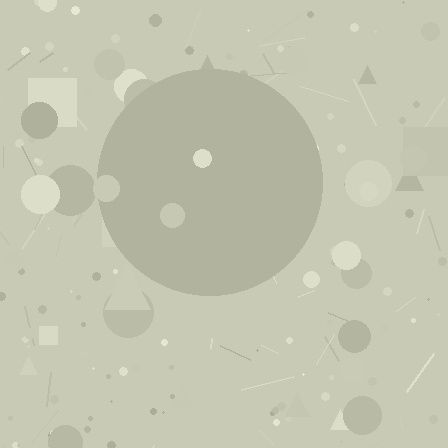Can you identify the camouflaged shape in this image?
The camouflaged shape is a circle.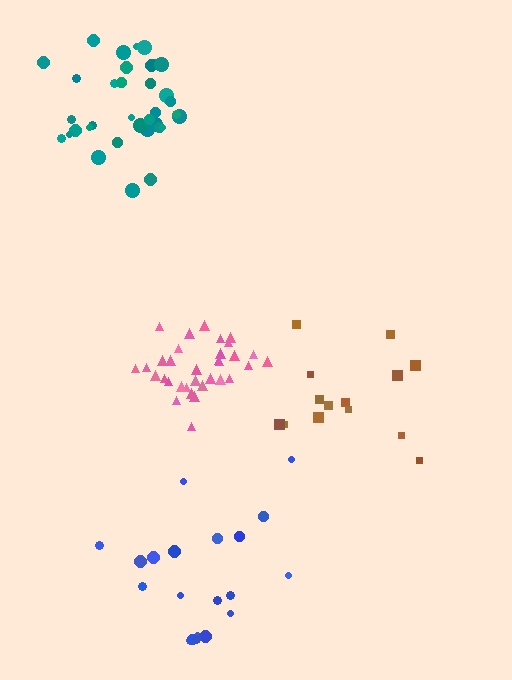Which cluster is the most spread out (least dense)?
Brown.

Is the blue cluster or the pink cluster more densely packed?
Pink.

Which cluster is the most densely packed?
Pink.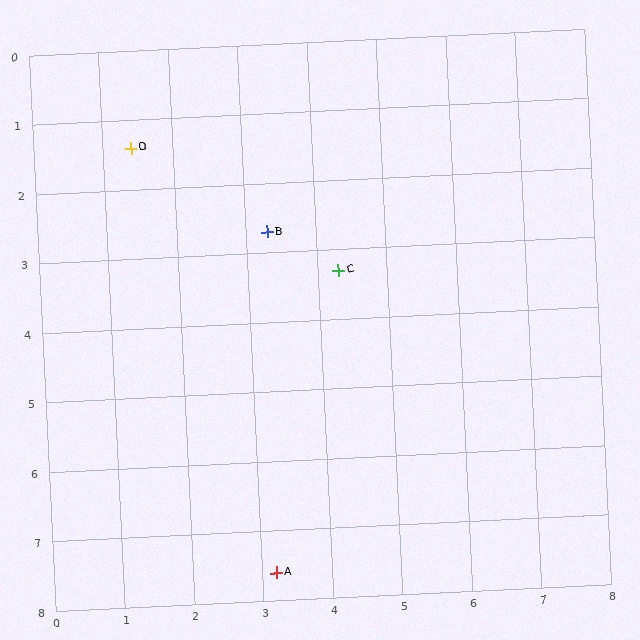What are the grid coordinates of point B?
Point B is at approximately (3.3, 2.7).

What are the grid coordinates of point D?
Point D is at approximately (1.4, 1.4).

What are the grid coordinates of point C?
Point C is at approximately (4.3, 3.3).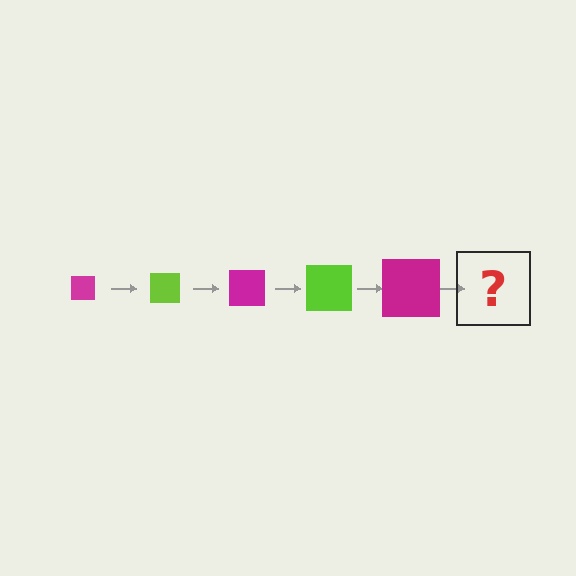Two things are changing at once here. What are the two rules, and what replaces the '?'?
The two rules are that the square grows larger each step and the color cycles through magenta and lime. The '?' should be a lime square, larger than the previous one.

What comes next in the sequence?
The next element should be a lime square, larger than the previous one.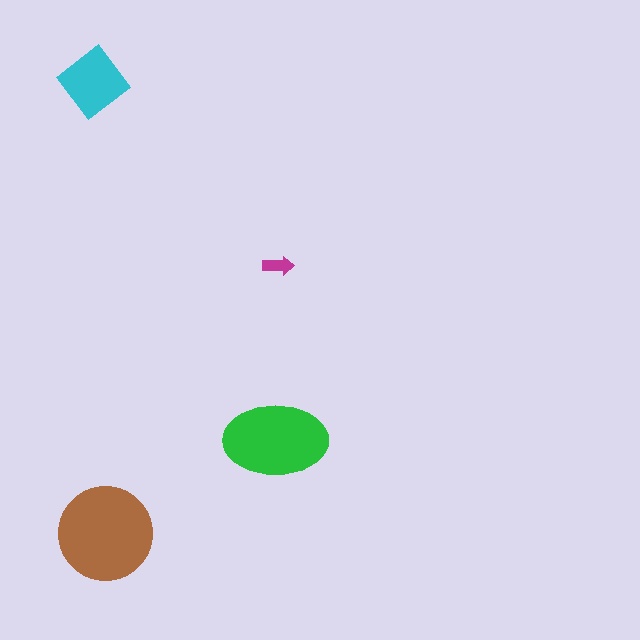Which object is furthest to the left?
The cyan diamond is leftmost.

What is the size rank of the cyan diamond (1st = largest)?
3rd.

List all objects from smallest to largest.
The magenta arrow, the cyan diamond, the green ellipse, the brown circle.